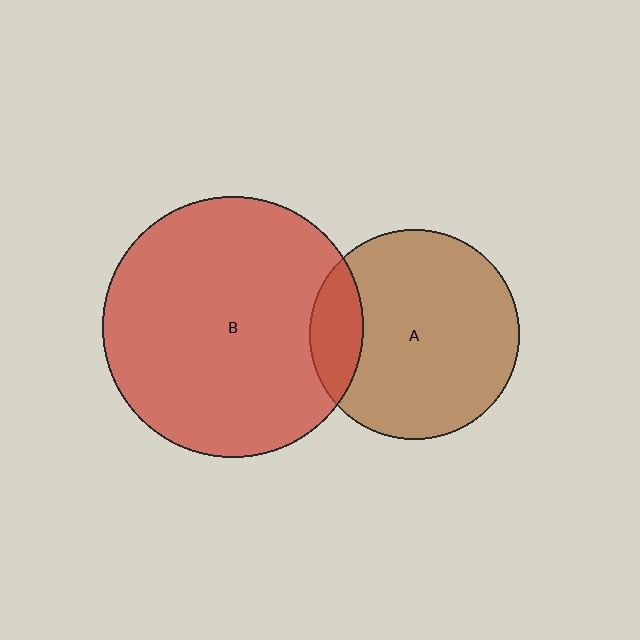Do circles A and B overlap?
Yes.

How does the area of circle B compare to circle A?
Approximately 1.5 times.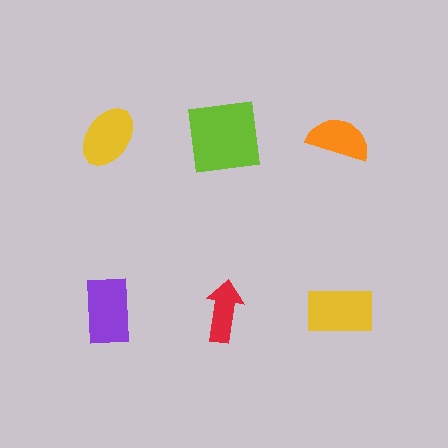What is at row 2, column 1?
A purple rectangle.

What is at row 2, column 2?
A red arrow.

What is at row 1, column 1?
A yellow ellipse.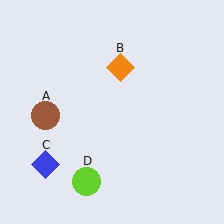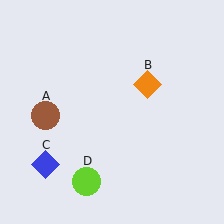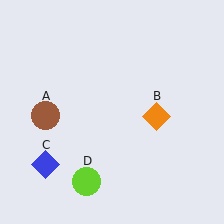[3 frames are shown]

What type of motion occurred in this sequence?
The orange diamond (object B) rotated clockwise around the center of the scene.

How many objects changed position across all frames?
1 object changed position: orange diamond (object B).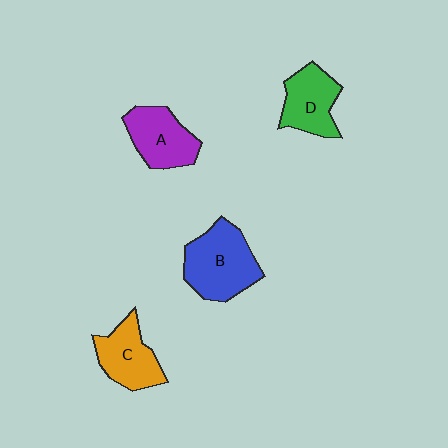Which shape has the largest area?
Shape B (blue).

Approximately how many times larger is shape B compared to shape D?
Approximately 1.4 times.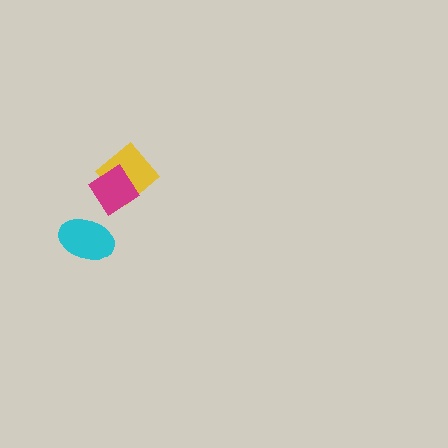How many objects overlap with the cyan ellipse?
0 objects overlap with the cyan ellipse.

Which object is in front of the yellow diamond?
The magenta diamond is in front of the yellow diamond.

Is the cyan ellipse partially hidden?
No, no other shape covers it.